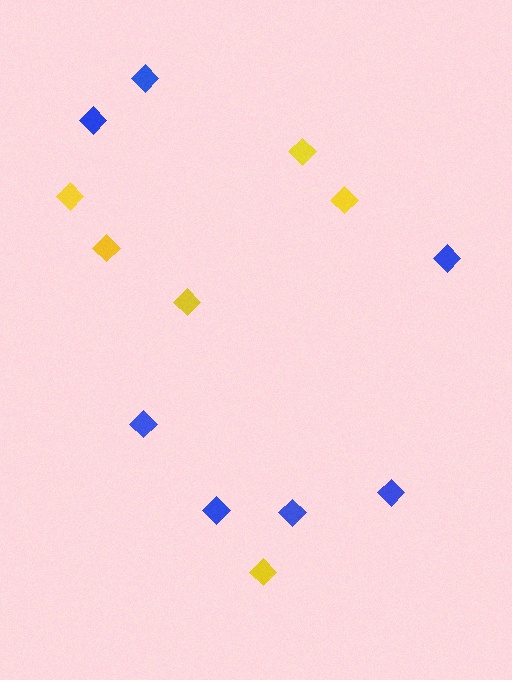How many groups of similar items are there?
There are 2 groups: one group of blue diamonds (7) and one group of yellow diamonds (6).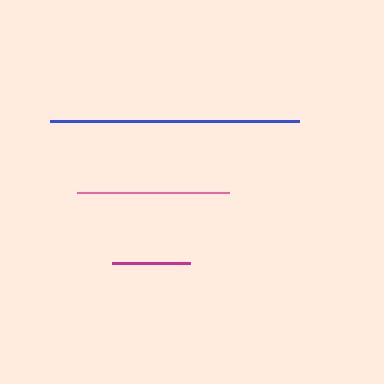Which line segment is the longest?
The blue line is the longest at approximately 250 pixels.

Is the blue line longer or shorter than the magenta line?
The blue line is longer than the magenta line.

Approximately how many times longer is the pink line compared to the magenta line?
The pink line is approximately 2.0 times the length of the magenta line.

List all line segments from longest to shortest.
From longest to shortest: blue, pink, magenta.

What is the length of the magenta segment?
The magenta segment is approximately 78 pixels long.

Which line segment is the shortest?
The magenta line is the shortest at approximately 78 pixels.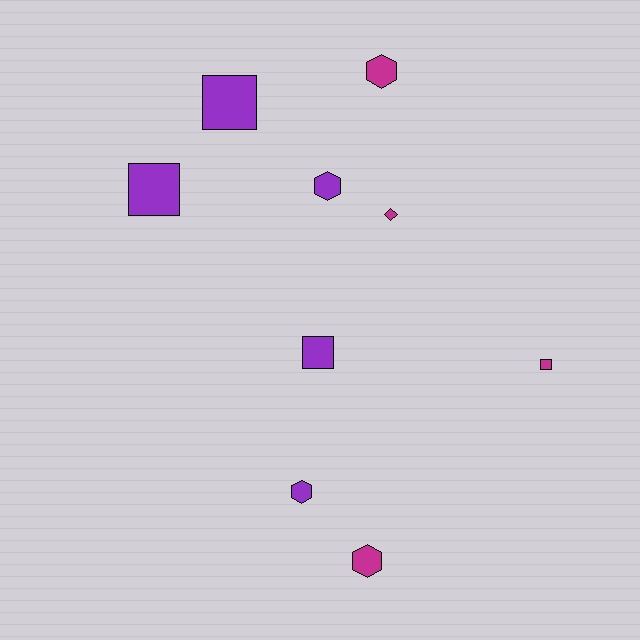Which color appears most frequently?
Purple, with 5 objects.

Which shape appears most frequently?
Square, with 4 objects.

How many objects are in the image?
There are 9 objects.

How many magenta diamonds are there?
There is 1 magenta diamond.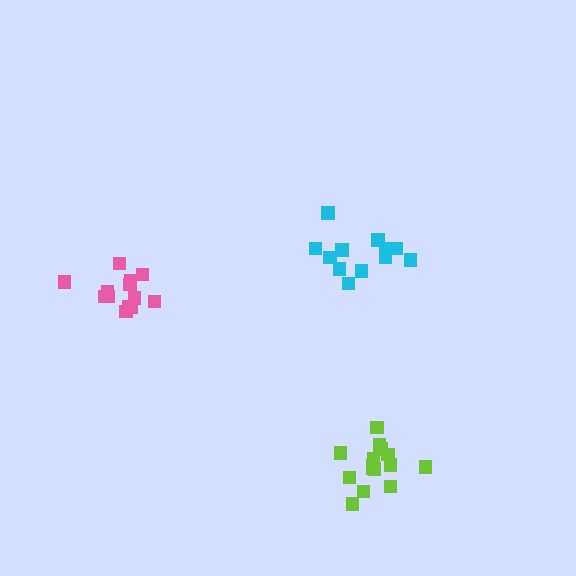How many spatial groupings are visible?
There are 3 spatial groupings.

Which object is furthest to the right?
The lime cluster is rightmost.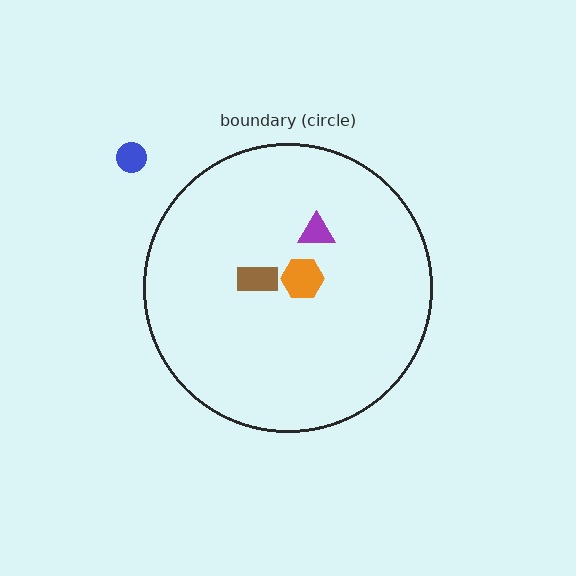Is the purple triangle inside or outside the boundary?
Inside.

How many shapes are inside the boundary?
3 inside, 1 outside.